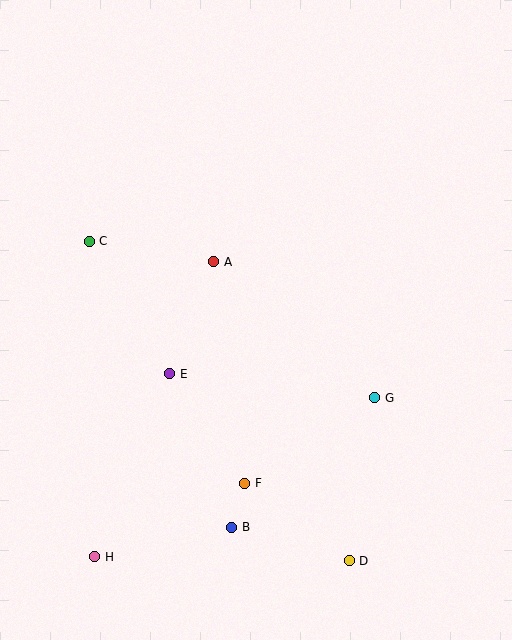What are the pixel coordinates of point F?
Point F is at (245, 483).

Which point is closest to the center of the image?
Point A at (214, 262) is closest to the center.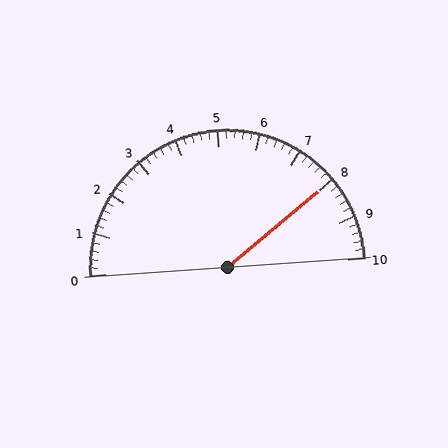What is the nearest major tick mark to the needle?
The nearest major tick mark is 8.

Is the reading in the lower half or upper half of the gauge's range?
The reading is in the upper half of the range (0 to 10).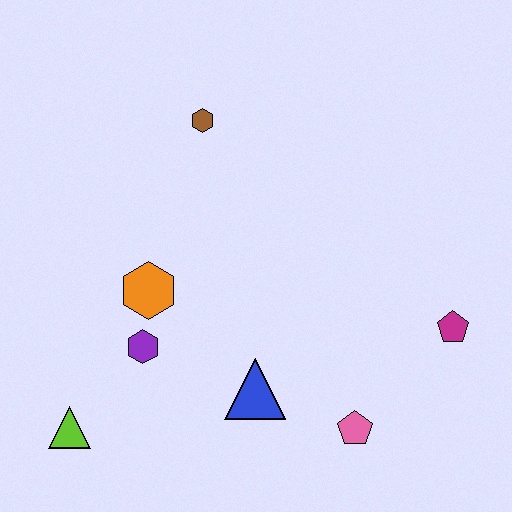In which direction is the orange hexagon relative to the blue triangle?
The orange hexagon is to the left of the blue triangle.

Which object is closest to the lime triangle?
The purple hexagon is closest to the lime triangle.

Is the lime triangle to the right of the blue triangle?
No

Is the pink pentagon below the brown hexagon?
Yes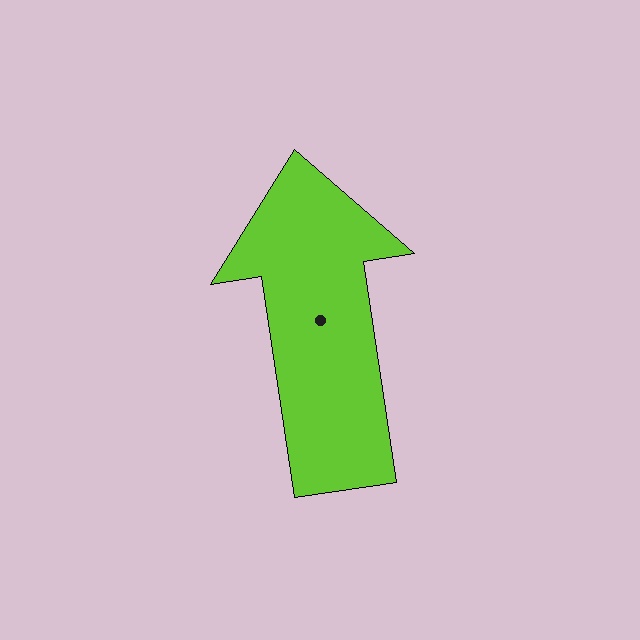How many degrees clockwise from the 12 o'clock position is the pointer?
Approximately 352 degrees.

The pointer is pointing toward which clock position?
Roughly 12 o'clock.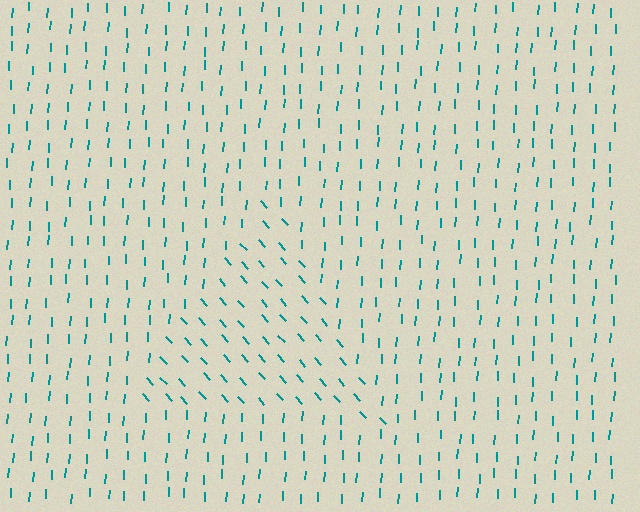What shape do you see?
I see a triangle.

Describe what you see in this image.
The image is filled with small teal line segments. A triangle region in the image has lines oriented differently from the surrounding lines, creating a visible texture boundary.